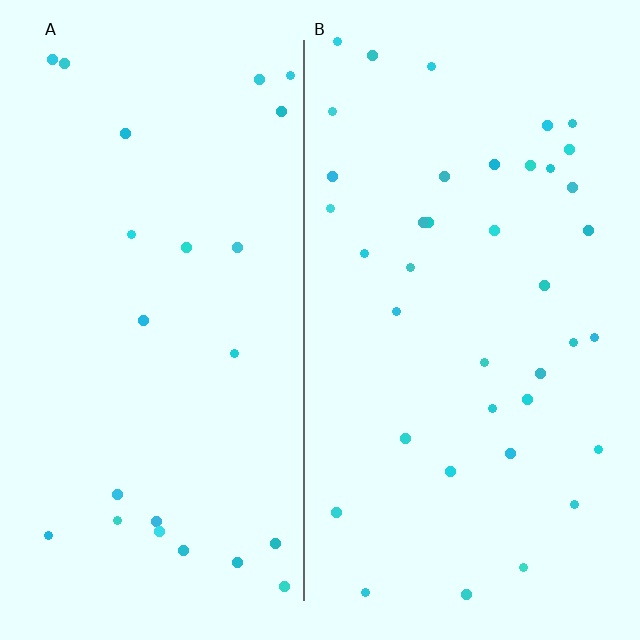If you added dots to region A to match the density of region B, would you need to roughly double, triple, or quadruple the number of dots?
Approximately double.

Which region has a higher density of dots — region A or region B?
B (the right).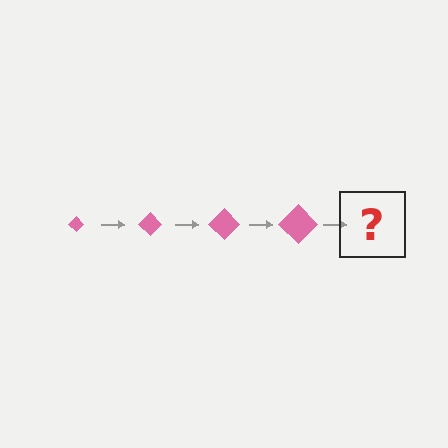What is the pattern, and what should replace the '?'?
The pattern is that the diamond gets progressively larger each step. The '?' should be a pink diamond, larger than the previous one.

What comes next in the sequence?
The next element should be a pink diamond, larger than the previous one.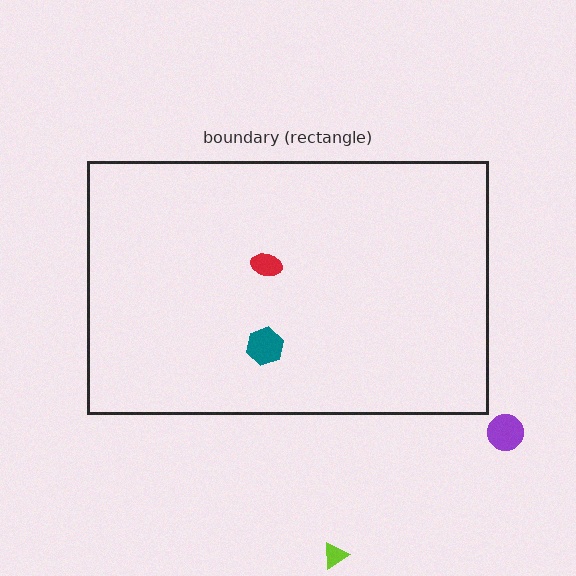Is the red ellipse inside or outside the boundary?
Inside.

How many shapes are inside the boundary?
2 inside, 2 outside.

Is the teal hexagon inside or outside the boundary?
Inside.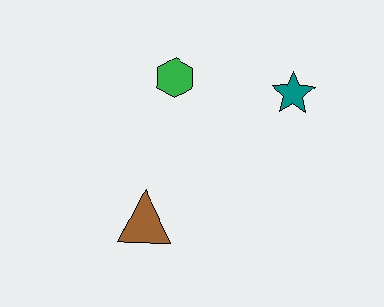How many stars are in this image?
There is 1 star.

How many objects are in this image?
There are 3 objects.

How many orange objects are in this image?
There are no orange objects.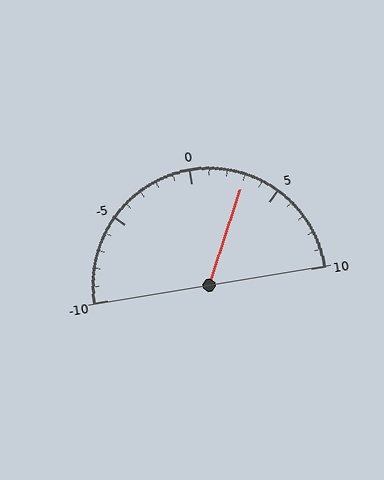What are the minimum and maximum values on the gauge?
The gauge ranges from -10 to 10.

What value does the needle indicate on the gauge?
The needle indicates approximately 3.